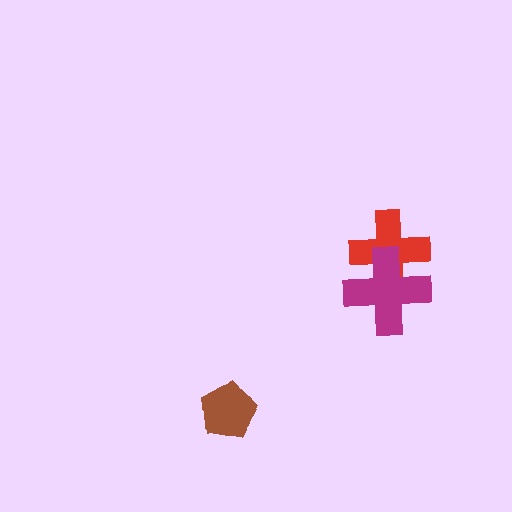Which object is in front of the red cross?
The magenta cross is in front of the red cross.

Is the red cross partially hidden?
Yes, it is partially covered by another shape.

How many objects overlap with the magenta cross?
1 object overlaps with the magenta cross.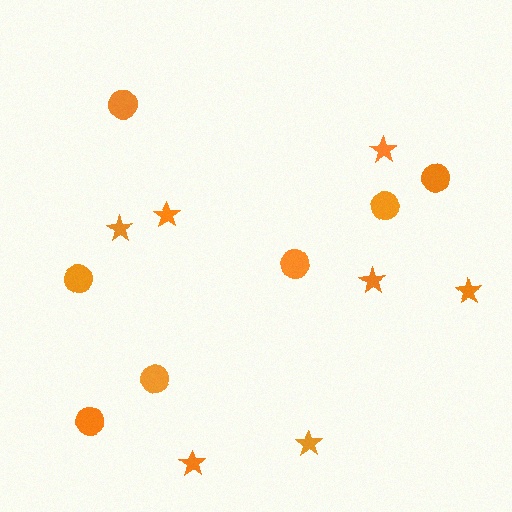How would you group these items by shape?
There are 2 groups: one group of stars (7) and one group of circles (7).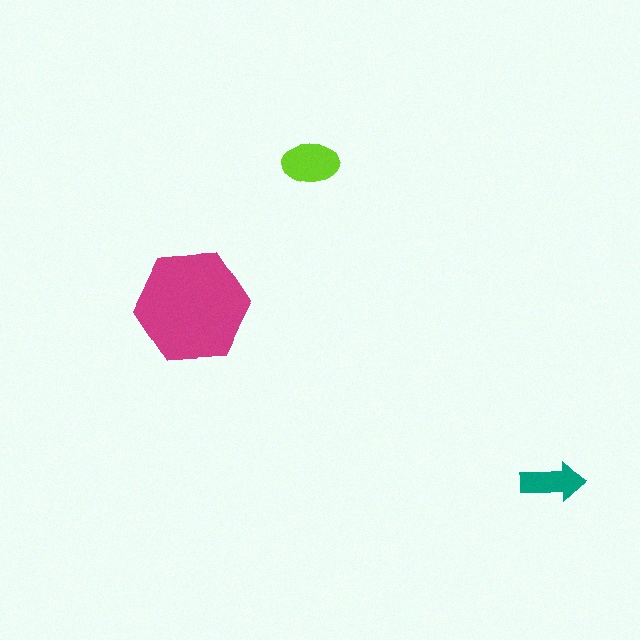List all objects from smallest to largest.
The teal arrow, the lime ellipse, the magenta hexagon.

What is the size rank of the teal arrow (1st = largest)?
3rd.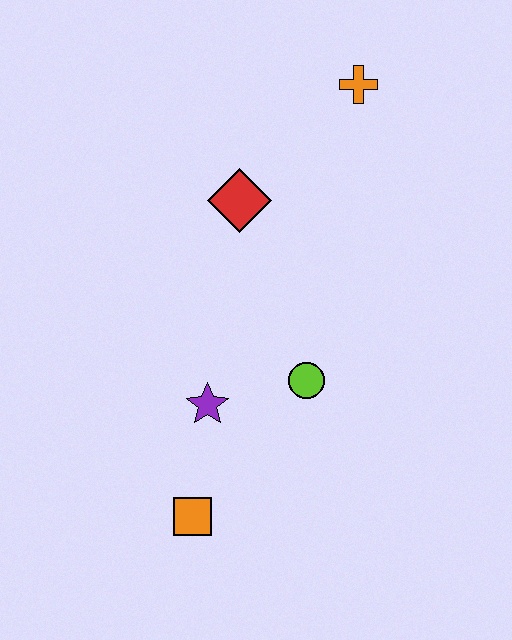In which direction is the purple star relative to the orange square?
The purple star is above the orange square.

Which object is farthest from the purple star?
The orange cross is farthest from the purple star.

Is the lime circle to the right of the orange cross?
No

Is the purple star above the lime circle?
No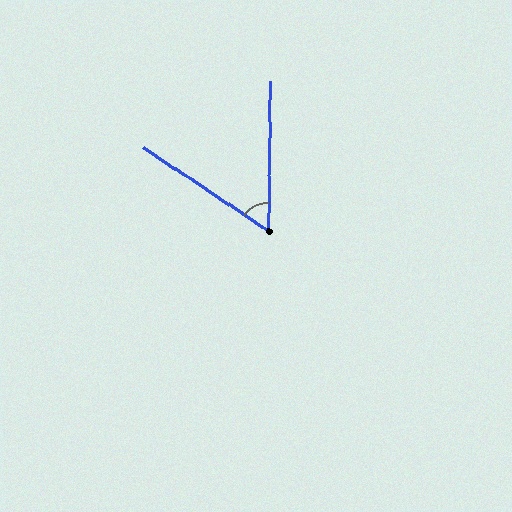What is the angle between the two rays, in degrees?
Approximately 57 degrees.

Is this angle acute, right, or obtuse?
It is acute.